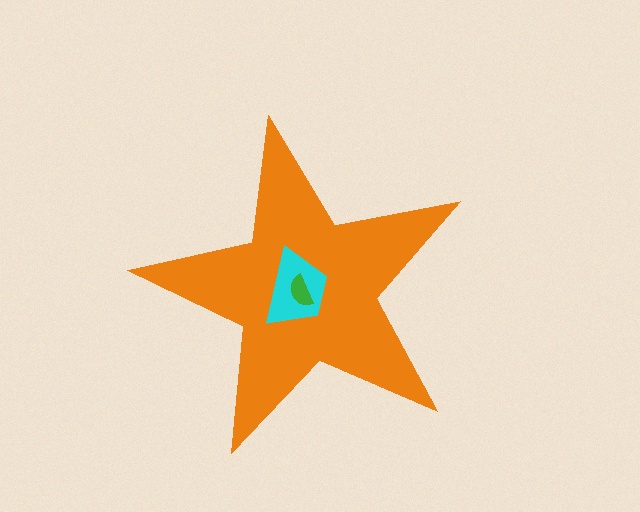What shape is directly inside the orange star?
The cyan trapezoid.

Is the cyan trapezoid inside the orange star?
Yes.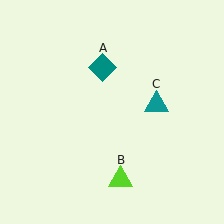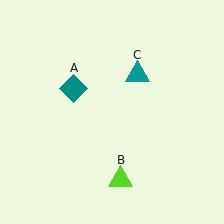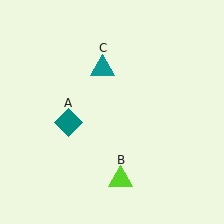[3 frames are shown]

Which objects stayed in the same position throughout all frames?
Lime triangle (object B) remained stationary.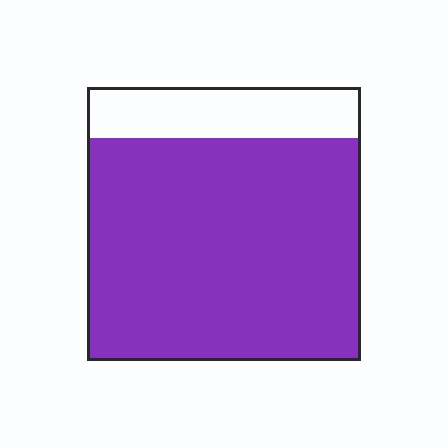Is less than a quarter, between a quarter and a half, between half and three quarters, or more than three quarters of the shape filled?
More than three quarters.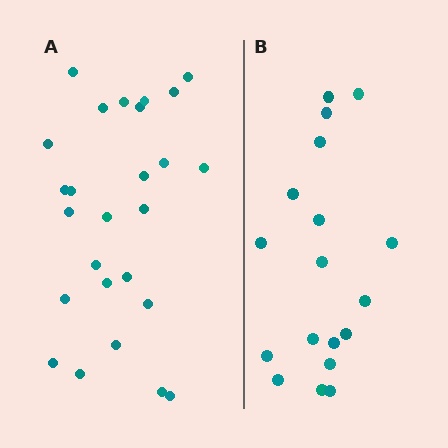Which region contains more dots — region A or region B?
Region A (the left region) has more dots.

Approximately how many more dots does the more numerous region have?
Region A has roughly 8 or so more dots than region B.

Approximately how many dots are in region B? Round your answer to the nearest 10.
About 20 dots. (The exact count is 18, which rounds to 20.)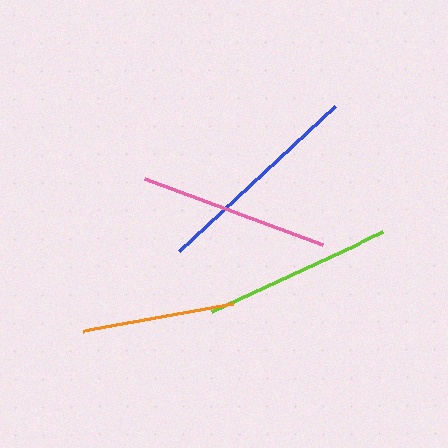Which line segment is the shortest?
The orange line is the shortest at approximately 152 pixels.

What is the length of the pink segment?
The pink segment is approximately 189 pixels long.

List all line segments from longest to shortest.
From longest to shortest: blue, pink, lime, orange.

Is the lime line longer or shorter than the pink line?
The pink line is longer than the lime line.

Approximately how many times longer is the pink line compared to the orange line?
The pink line is approximately 1.2 times the length of the orange line.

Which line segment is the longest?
The blue line is the longest at approximately 213 pixels.